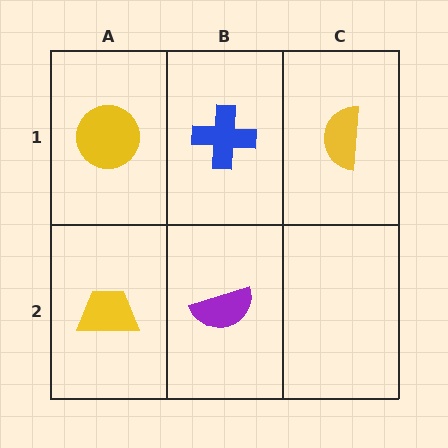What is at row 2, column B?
A purple semicircle.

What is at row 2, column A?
A yellow trapezoid.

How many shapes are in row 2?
2 shapes.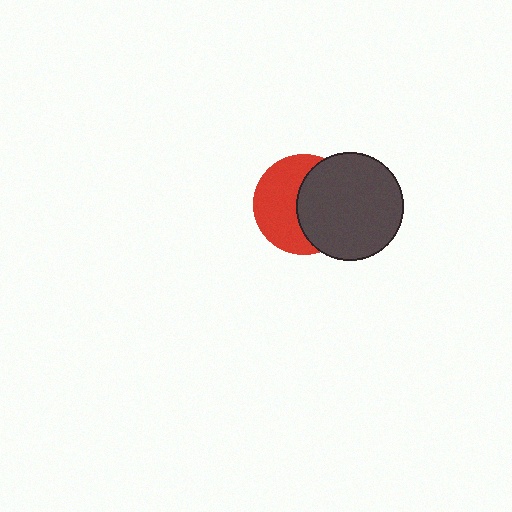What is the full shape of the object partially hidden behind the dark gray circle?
The partially hidden object is a red circle.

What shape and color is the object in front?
The object in front is a dark gray circle.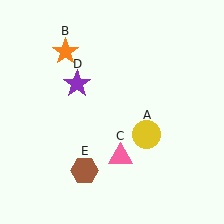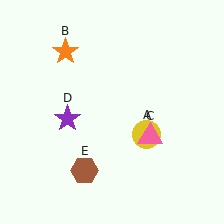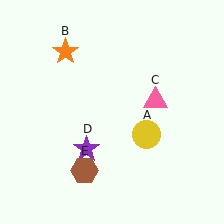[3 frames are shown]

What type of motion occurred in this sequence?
The pink triangle (object C), purple star (object D) rotated counterclockwise around the center of the scene.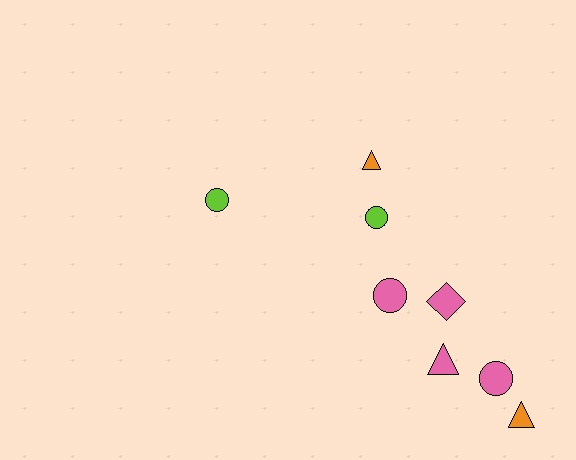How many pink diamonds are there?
There is 1 pink diamond.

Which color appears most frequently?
Pink, with 4 objects.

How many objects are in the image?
There are 8 objects.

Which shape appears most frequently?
Circle, with 4 objects.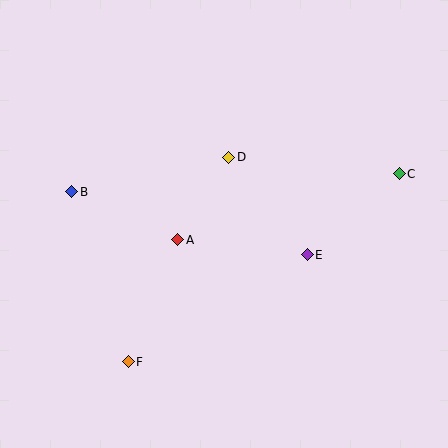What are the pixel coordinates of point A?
Point A is at (178, 240).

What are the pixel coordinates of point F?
Point F is at (128, 362).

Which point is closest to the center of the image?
Point A at (178, 240) is closest to the center.